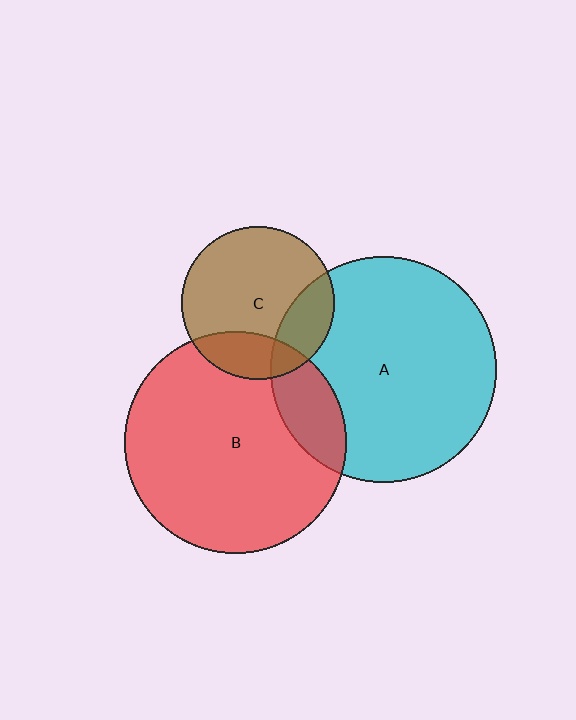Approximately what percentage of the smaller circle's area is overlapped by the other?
Approximately 20%.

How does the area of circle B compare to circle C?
Approximately 2.1 times.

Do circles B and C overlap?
Yes.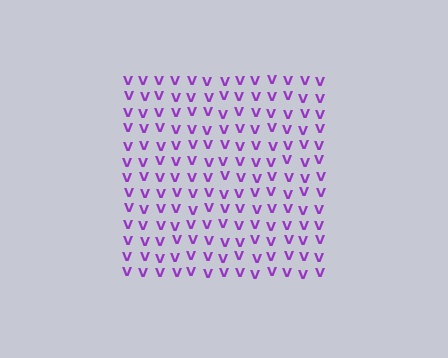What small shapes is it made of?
It is made of small letter V's.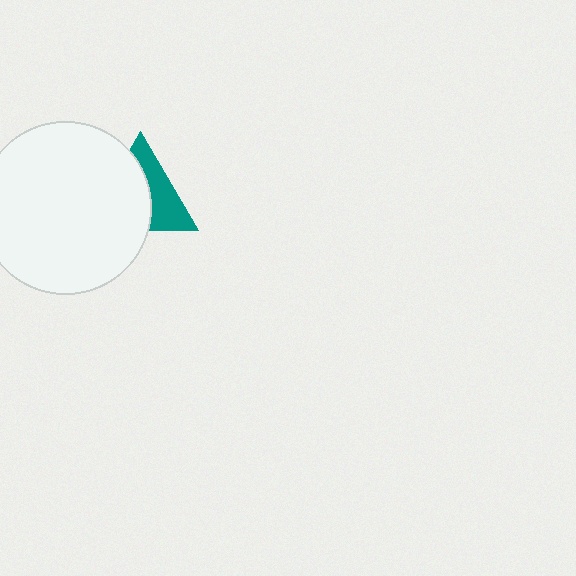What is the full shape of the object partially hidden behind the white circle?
The partially hidden object is a teal triangle.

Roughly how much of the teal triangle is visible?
A small part of it is visible (roughly 44%).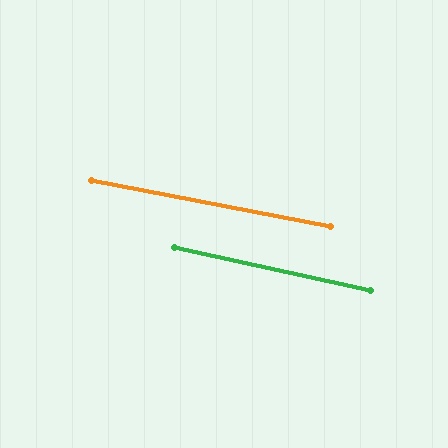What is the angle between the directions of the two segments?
Approximately 1 degree.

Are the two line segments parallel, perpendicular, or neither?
Parallel — their directions differ by only 1.4°.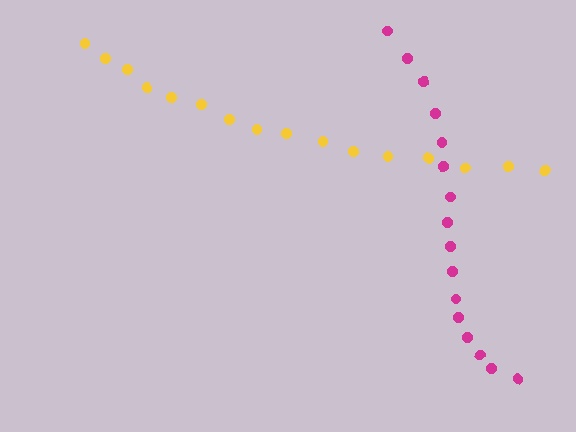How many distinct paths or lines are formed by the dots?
There are 2 distinct paths.